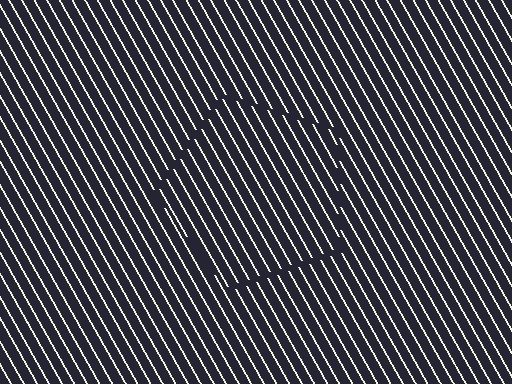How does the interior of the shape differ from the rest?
The interior of the shape contains the same grating, shifted by half a period — the contour is defined by the phase discontinuity where line-ends from the inner and outer gratings abut.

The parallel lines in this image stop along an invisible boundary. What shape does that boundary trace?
An illusory pentagon. The interior of the shape contains the same grating, shifted by half a period — the contour is defined by the phase discontinuity where line-ends from the inner and outer gratings abut.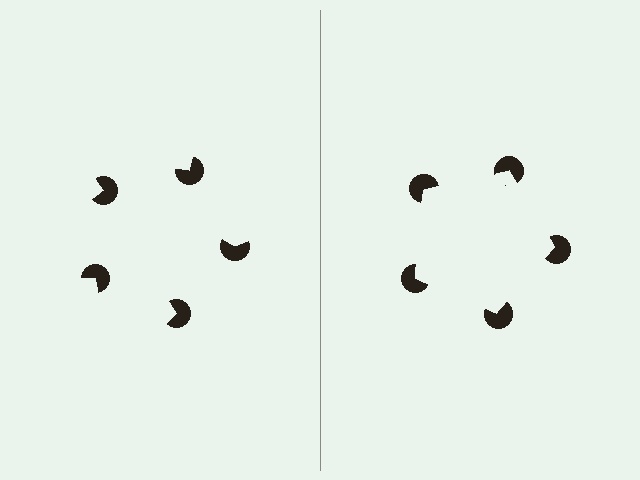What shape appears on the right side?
An illusory pentagon.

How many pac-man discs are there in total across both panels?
10 — 5 on each side.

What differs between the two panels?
The pac-man discs are positioned identically on both sides; only the wedge orientations differ. On the right they align to a pentagon; on the left they are misaligned.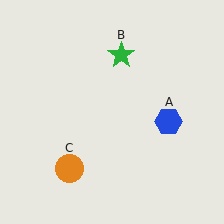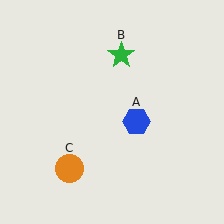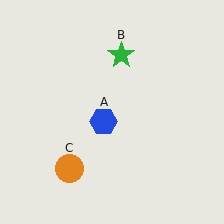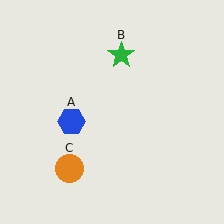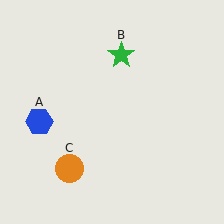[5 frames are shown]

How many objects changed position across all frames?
1 object changed position: blue hexagon (object A).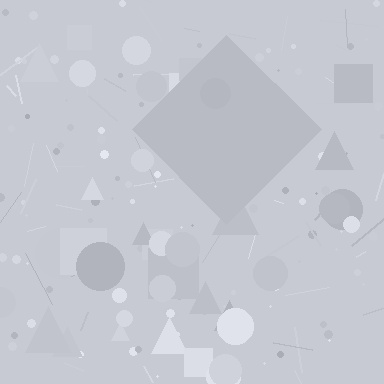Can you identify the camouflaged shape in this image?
The camouflaged shape is a diamond.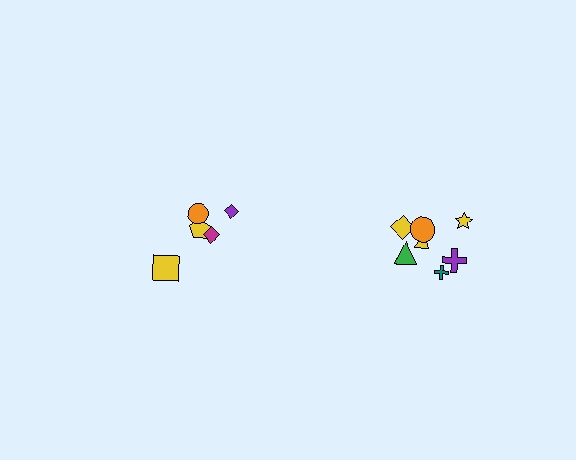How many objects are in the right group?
There are 7 objects.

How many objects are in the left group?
There are 5 objects.